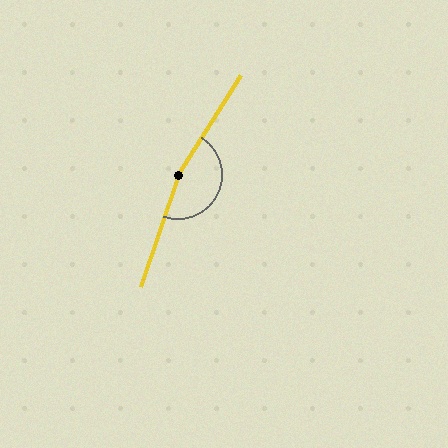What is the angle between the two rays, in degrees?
Approximately 167 degrees.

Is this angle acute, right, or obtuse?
It is obtuse.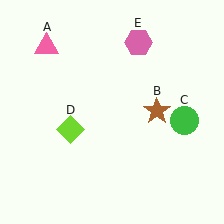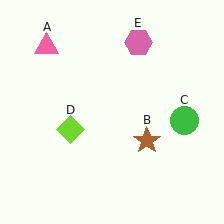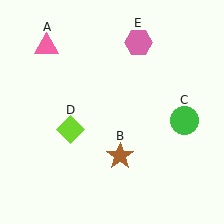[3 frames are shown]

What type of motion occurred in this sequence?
The brown star (object B) rotated clockwise around the center of the scene.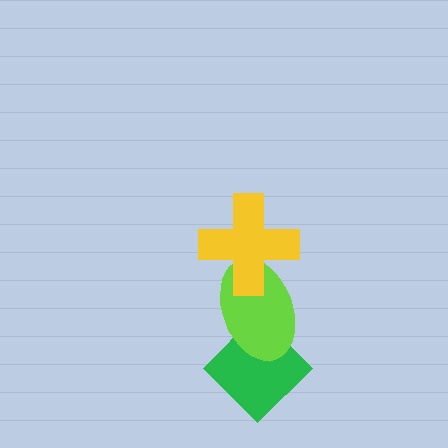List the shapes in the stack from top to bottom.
From top to bottom: the yellow cross, the lime ellipse, the green diamond.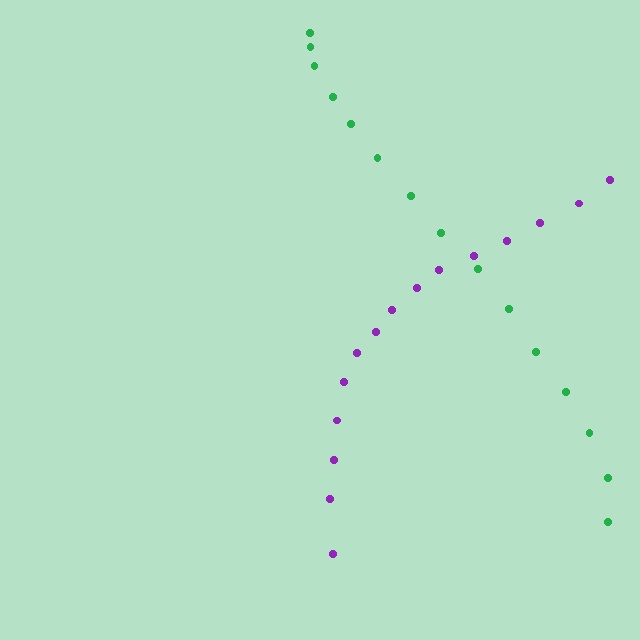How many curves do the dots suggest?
There are 2 distinct paths.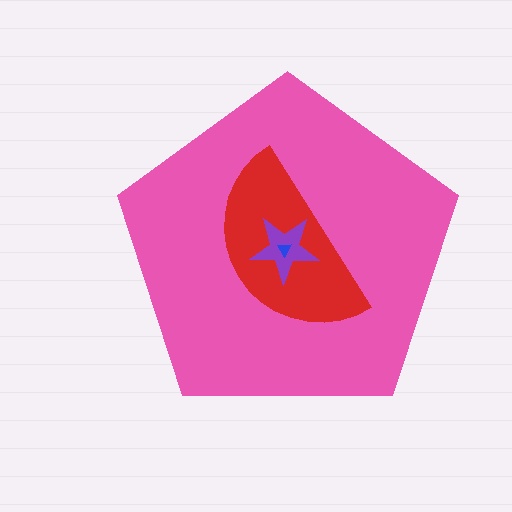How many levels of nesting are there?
4.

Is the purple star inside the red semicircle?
Yes.